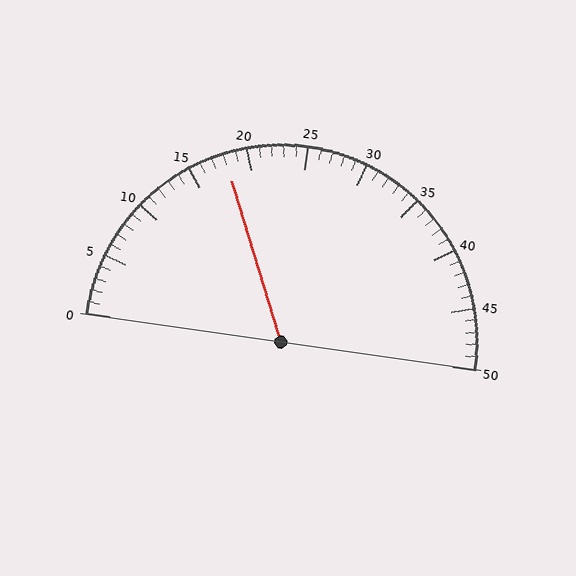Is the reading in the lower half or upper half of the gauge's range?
The reading is in the lower half of the range (0 to 50).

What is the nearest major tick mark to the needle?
The nearest major tick mark is 20.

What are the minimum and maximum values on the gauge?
The gauge ranges from 0 to 50.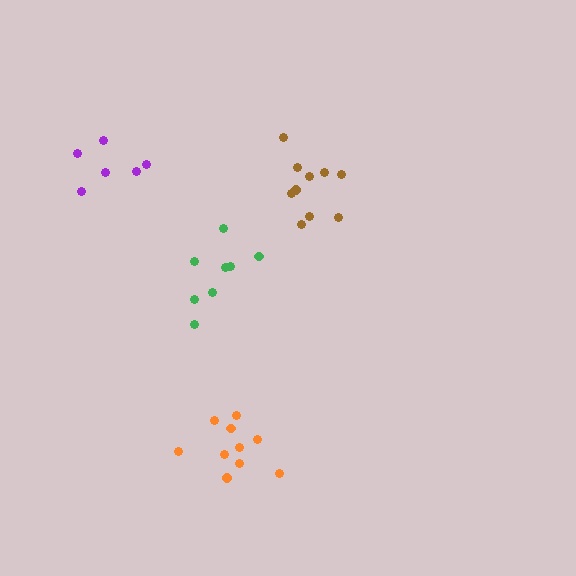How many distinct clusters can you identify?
There are 4 distinct clusters.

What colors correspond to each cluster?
The clusters are colored: green, orange, brown, purple.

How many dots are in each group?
Group 1: 8 dots, Group 2: 10 dots, Group 3: 10 dots, Group 4: 6 dots (34 total).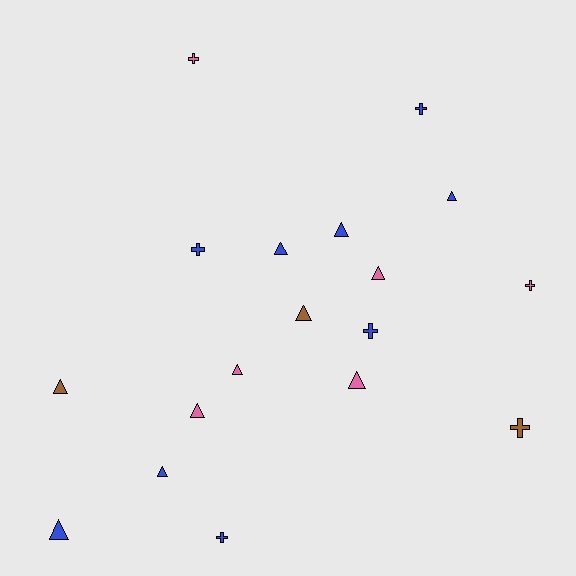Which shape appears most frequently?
Triangle, with 11 objects.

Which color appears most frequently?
Blue, with 9 objects.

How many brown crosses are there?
There is 1 brown cross.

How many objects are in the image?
There are 18 objects.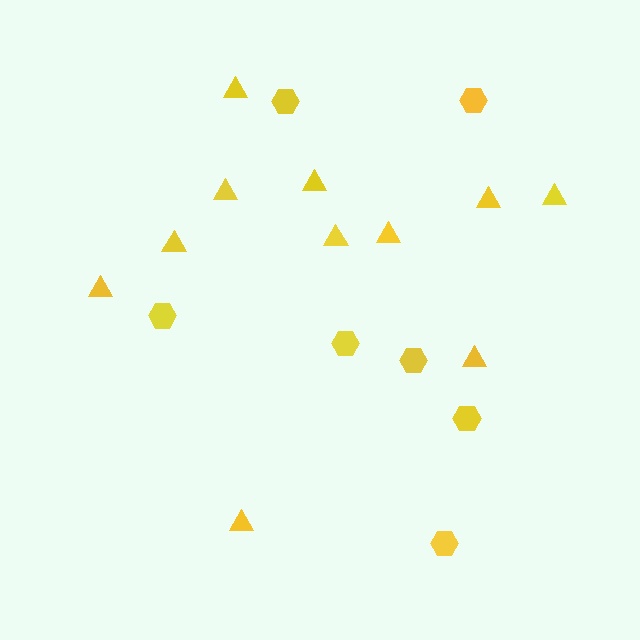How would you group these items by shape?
There are 2 groups: one group of hexagons (7) and one group of triangles (11).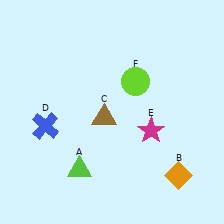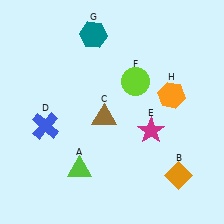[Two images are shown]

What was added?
A teal hexagon (G), an orange hexagon (H) were added in Image 2.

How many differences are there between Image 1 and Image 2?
There are 2 differences between the two images.